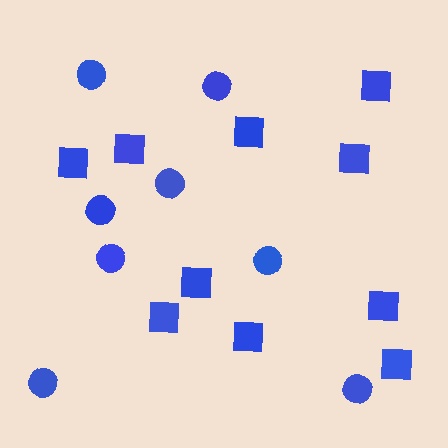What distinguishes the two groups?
There are 2 groups: one group of squares (10) and one group of circles (8).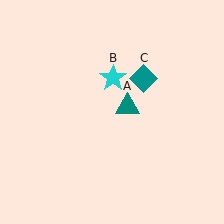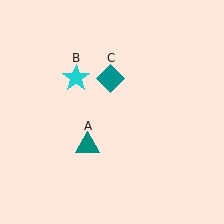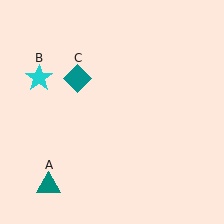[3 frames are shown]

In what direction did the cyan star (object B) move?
The cyan star (object B) moved left.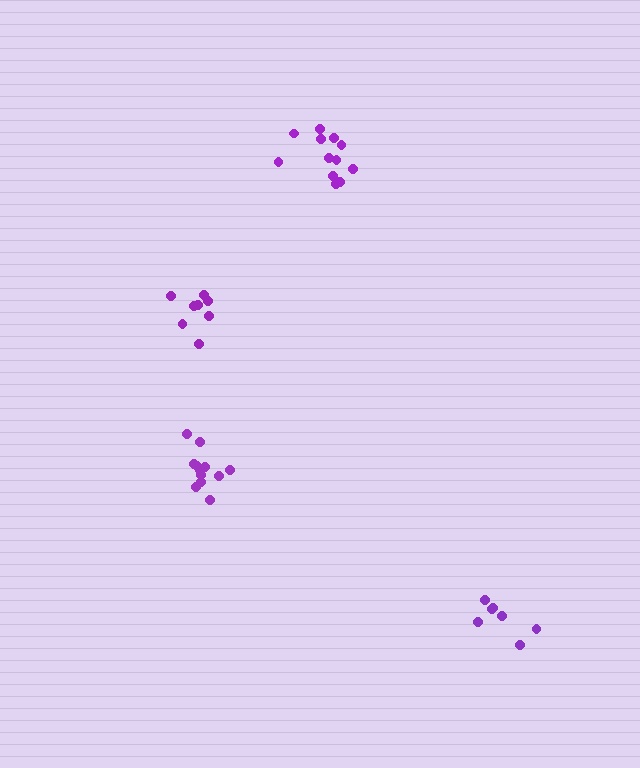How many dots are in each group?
Group 1: 7 dots, Group 2: 12 dots, Group 3: 12 dots, Group 4: 8 dots (39 total).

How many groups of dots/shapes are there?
There are 4 groups.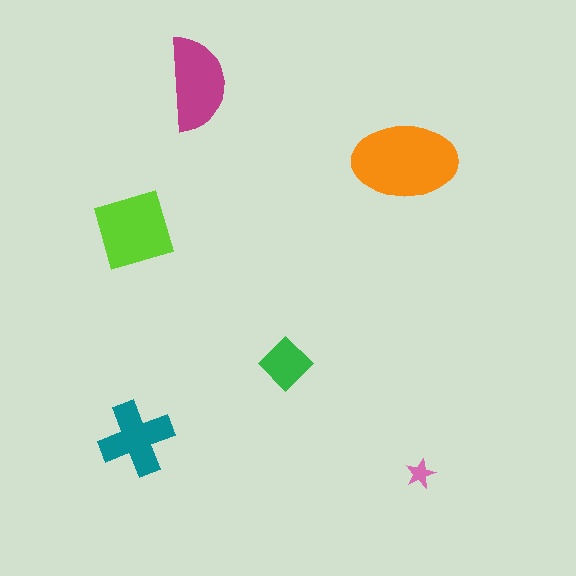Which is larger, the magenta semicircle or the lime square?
The lime square.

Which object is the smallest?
The pink star.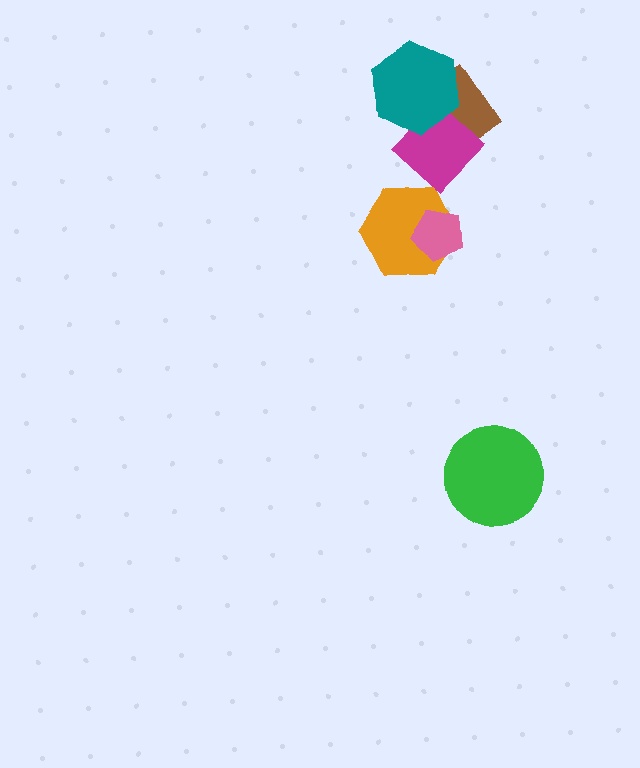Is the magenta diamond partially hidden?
Yes, it is partially covered by another shape.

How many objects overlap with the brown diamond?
2 objects overlap with the brown diamond.